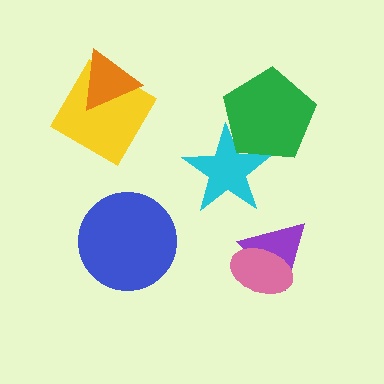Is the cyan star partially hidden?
Yes, it is partially covered by another shape.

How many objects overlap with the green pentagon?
1 object overlaps with the green pentagon.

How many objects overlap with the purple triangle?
1 object overlaps with the purple triangle.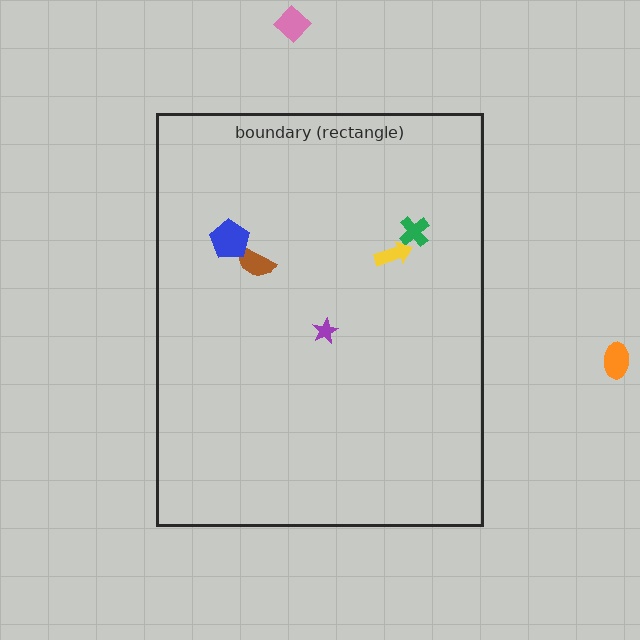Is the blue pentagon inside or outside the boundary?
Inside.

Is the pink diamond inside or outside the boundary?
Outside.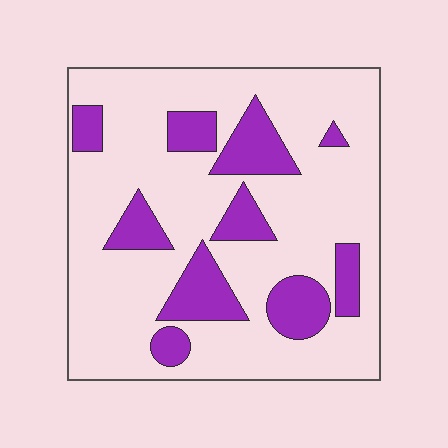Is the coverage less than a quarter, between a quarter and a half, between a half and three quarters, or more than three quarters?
Less than a quarter.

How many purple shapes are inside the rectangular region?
10.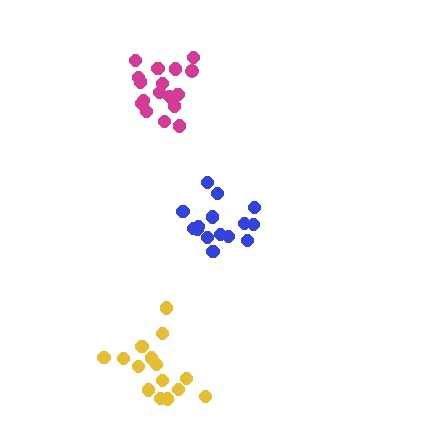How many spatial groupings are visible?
There are 3 spatial groupings.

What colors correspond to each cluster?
The clusters are colored: yellow, blue, magenta.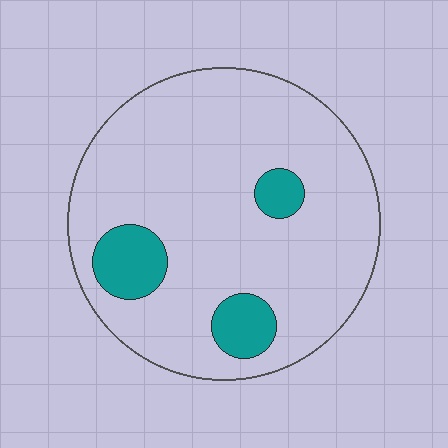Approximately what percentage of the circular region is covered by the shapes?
Approximately 15%.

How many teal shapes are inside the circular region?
3.